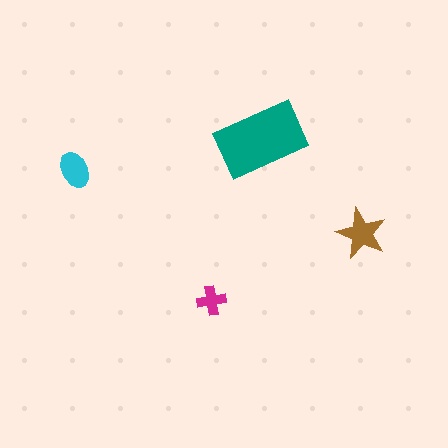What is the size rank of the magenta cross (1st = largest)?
4th.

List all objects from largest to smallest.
The teal rectangle, the brown star, the cyan ellipse, the magenta cross.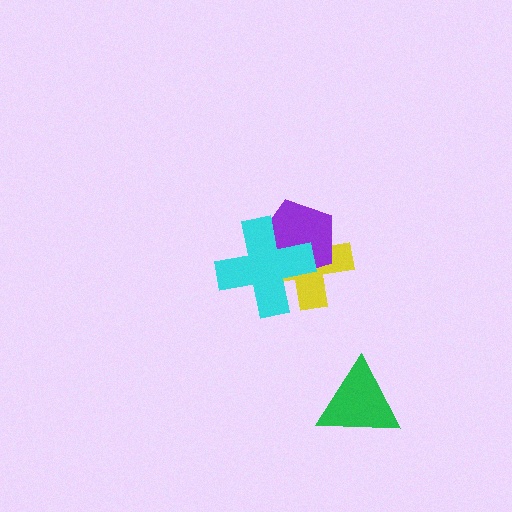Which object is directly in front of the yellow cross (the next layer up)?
The purple pentagon is directly in front of the yellow cross.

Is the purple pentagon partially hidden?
Yes, it is partially covered by another shape.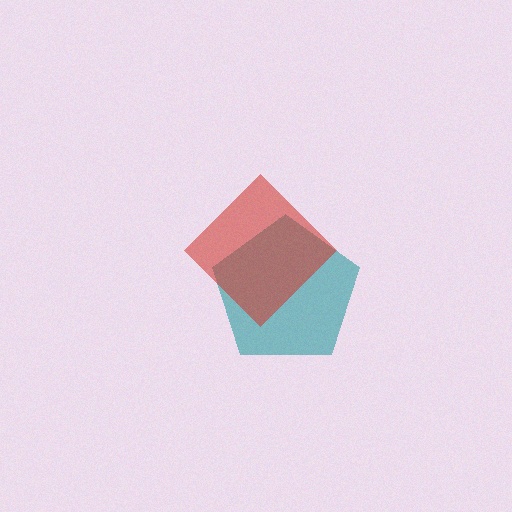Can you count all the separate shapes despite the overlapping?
Yes, there are 2 separate shapes.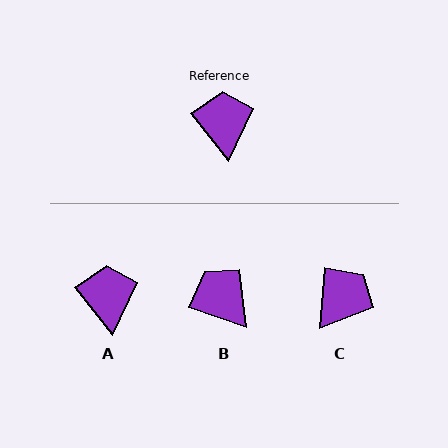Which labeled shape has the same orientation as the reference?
A.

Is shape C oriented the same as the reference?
No, it is off by about 43 degrees.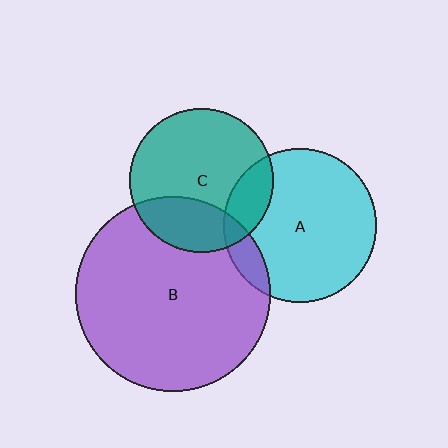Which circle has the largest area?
Circle B (purple).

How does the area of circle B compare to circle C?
Approximately 1.8 times.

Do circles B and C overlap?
Yes.